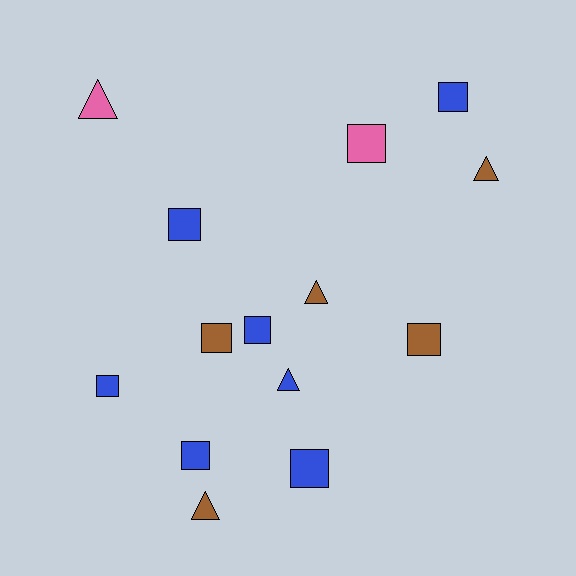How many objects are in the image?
There are 14 objects.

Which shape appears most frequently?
Square, with 9 objects.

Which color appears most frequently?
Blue, with 7 objects.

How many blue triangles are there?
There is 1 blue triangle.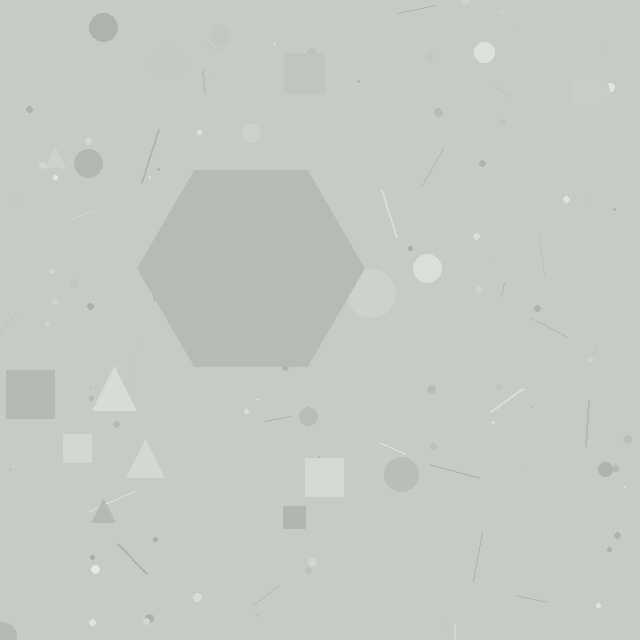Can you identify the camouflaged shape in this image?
The camouflaged shape is a hexagon.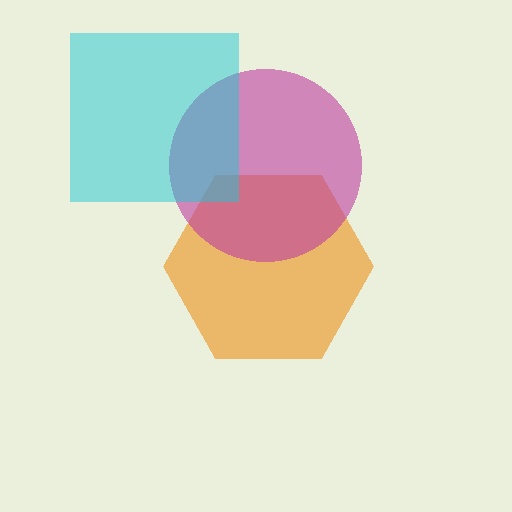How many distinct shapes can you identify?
There are 3 distinct shapes: an orange hexagon, a magenta circle, a cyan square.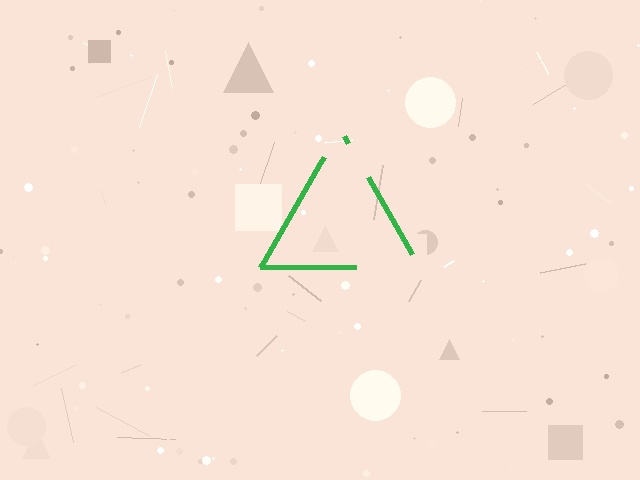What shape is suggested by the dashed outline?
The dashed outline suggests a triangle.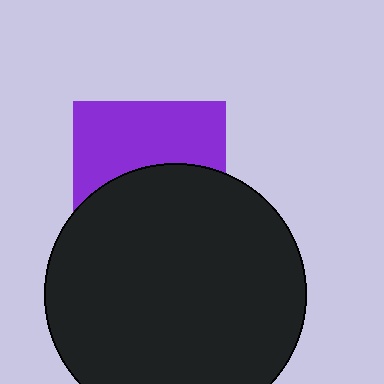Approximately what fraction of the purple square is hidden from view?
Roughly 52% of the purple square is hidden behind the black circle.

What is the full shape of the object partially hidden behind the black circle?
The partially hidden object is a purple square.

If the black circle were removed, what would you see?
You would see the complete purple square.